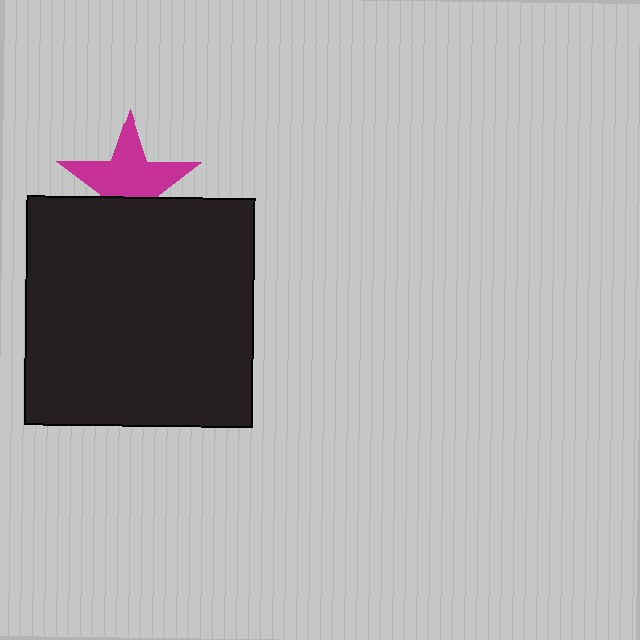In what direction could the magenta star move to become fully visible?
The magenta star could move up. That would shift it out from behind the black square entirely.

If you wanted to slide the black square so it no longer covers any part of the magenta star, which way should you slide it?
Slide it down — that is the most direct way to separate the two shapes.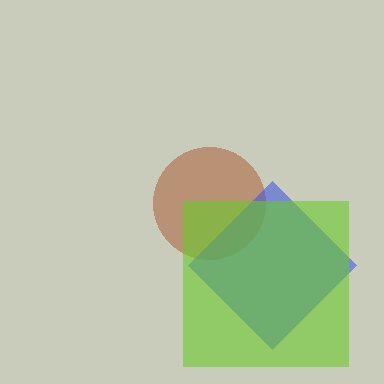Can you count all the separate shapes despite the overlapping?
Yes, there are 3 separate shapes.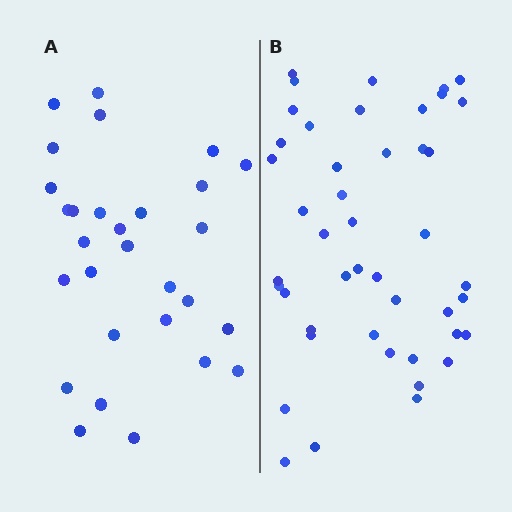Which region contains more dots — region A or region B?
Region B (the right region) has more dots.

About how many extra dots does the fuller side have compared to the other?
Region B has approximately 15 more dots than region A.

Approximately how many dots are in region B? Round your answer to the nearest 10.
About 40 dots. (The exact count is 45, which rounds to 40.)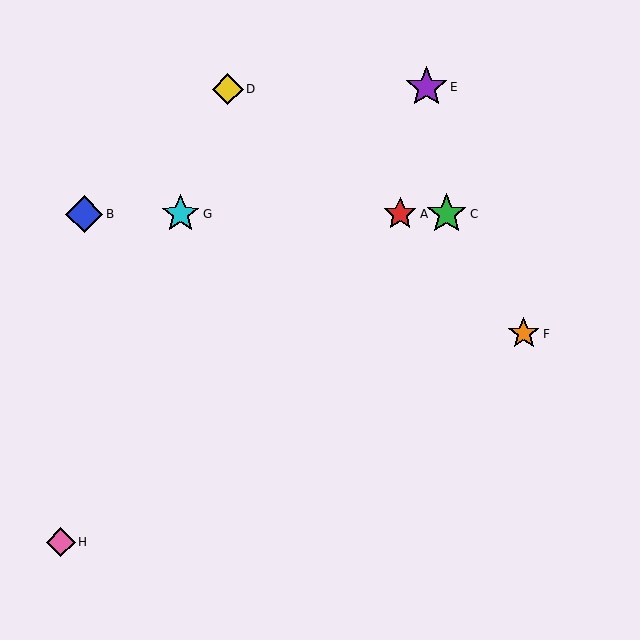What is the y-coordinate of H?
Object H is at y≈542.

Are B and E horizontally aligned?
No, B is at y≈214 and E is at y≈87.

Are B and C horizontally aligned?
Yes, both are at y≈214.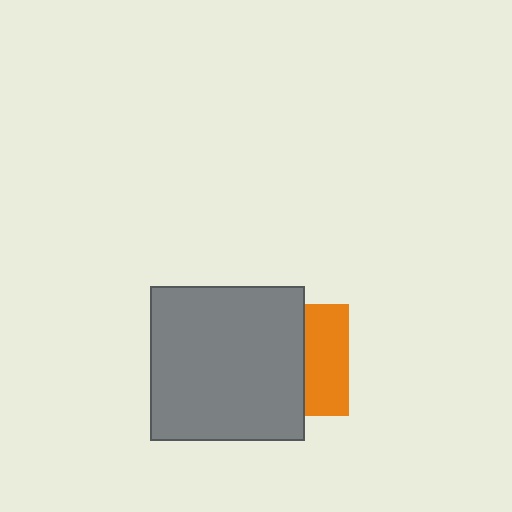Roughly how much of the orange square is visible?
A small part of it is visible (roughly 39%).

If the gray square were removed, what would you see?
You would see the complete orange square.